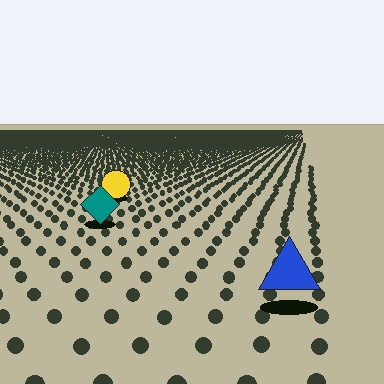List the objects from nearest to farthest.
From nearest to farthest: the blue triangle, the teal diamond, the yellow circle.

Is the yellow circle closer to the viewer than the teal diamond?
No. The teal diamond is closer — you can tell from the texture gradient: the ground texture is coarser near it.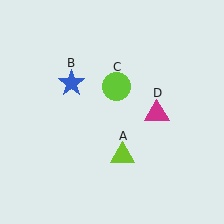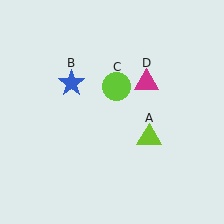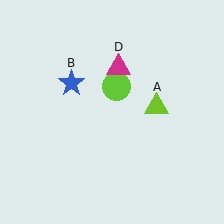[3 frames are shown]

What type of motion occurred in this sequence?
The lime triangle (object A), magenta triangle (object D) rotated counterclockwise around the center of the scene.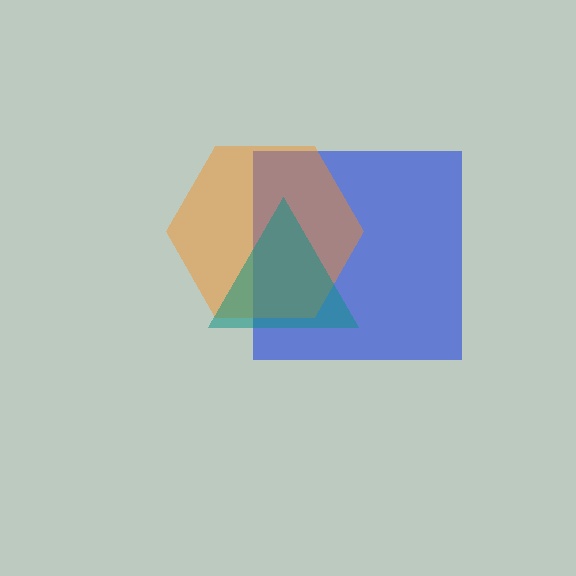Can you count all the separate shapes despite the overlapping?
Yes, there are 3 separate shapes.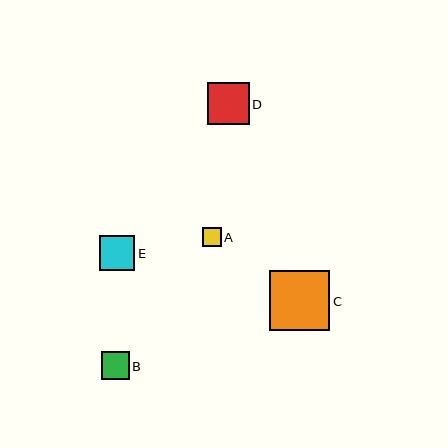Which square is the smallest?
Square A is the smallest with a size of approximately 19 pixels.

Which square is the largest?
Square C is the largest with a size of approximately 60 pixels.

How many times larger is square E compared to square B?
Square E is approximately 1.3 times the size of square B.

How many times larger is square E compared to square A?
Square E is approximately 1.9 times the size of square A.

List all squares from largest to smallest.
From largest to smallest: C, D, E, B, A.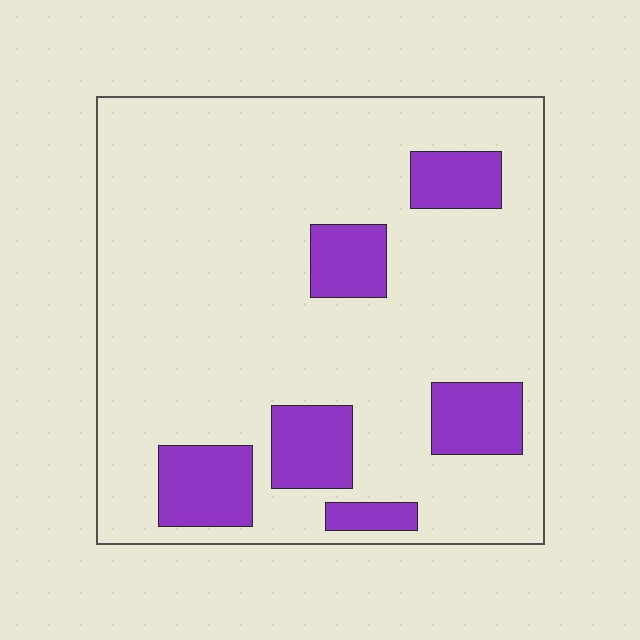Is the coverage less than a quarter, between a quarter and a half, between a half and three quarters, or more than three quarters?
Less than a quarter.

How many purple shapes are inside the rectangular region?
6.